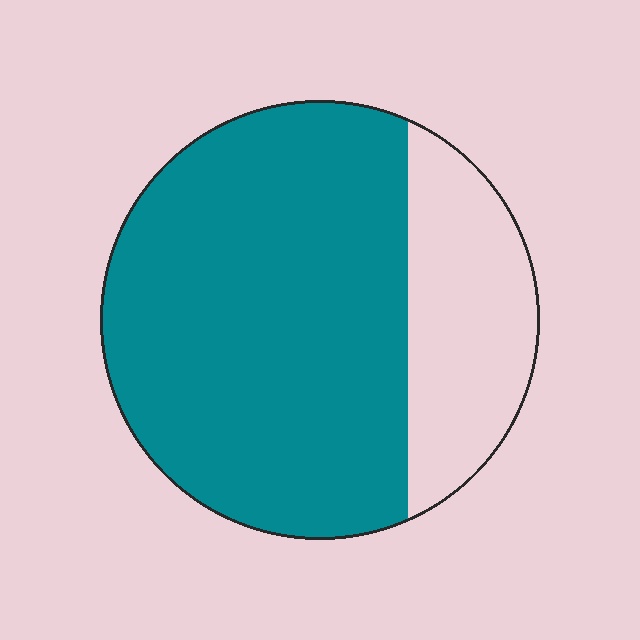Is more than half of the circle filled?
Yes.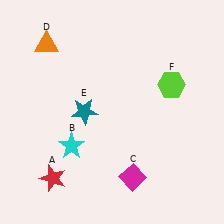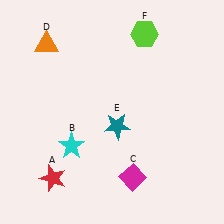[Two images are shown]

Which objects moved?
The objects that moved are: the teal star (E), the lime hexagon (F).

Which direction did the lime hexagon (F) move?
The lime hexagon (F) moved up.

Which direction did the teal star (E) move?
The teal star (E) moved right.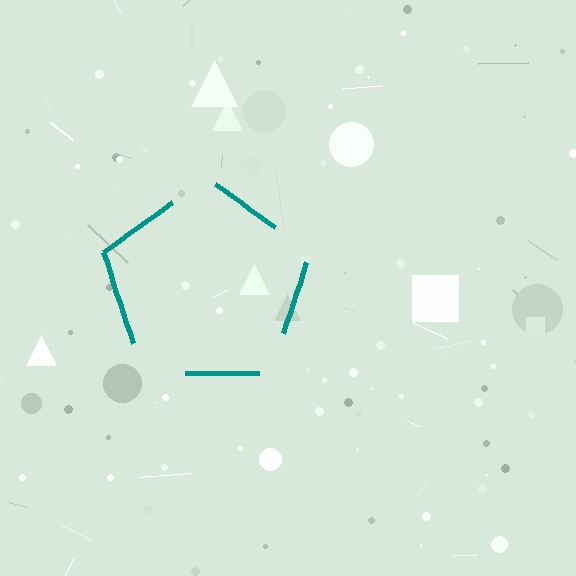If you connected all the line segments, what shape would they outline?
They would outline a pentagon.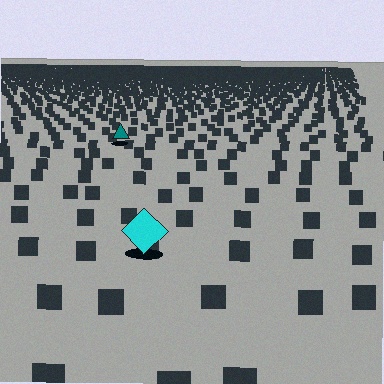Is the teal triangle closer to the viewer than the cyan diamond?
No. The cyan diamond is closer — you can tell from the texture gradient: the ground texture is coarser near it.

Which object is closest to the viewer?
The cyan diamond is closest. The texture marks near it are larger and more spread out.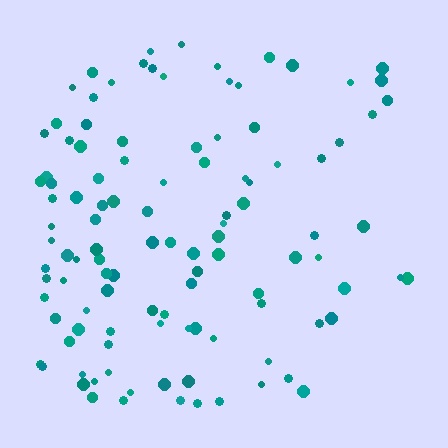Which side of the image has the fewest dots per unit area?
The right.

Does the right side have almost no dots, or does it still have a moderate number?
Still a moderate number, just noticeably fewer than the left.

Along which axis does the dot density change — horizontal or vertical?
Horizontal.